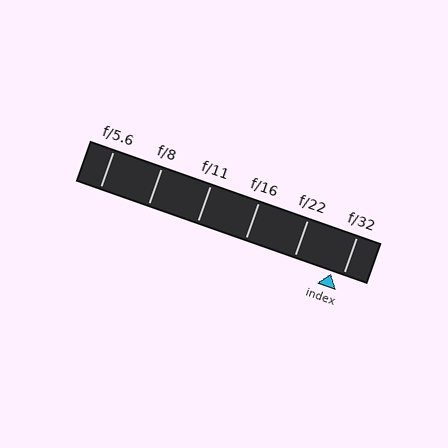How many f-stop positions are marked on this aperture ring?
There are 6 f-stop positions marked.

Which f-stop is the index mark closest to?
The index mark is closest to f/32.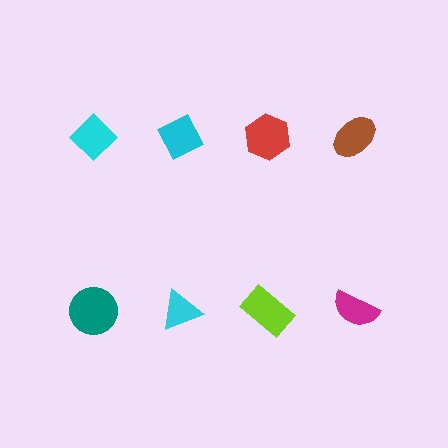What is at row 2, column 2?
A cyan triangle.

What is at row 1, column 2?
A cyan diamond.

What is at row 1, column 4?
A brown ellipse.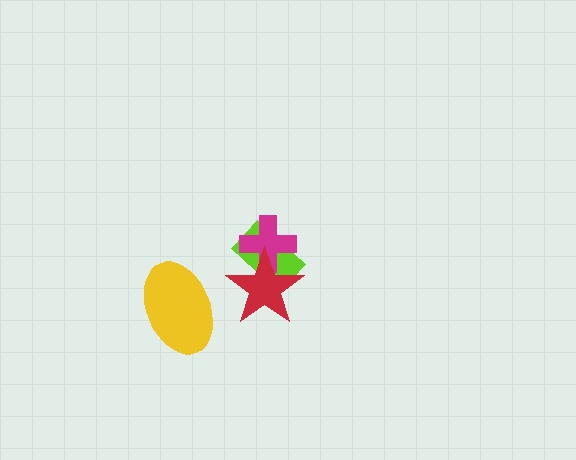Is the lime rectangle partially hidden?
Yes, it is partially covered by another shape.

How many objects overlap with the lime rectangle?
2 objects overlap with the lime rectangle.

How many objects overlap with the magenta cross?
2 objects overlap with the magenta cross.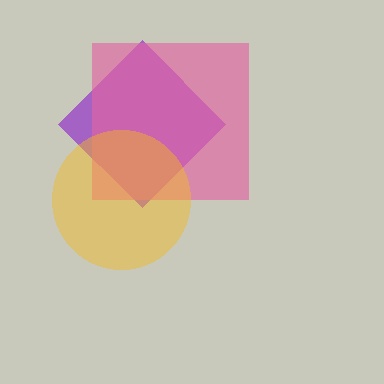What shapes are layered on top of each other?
The layered shapes are: a purple diamond, a pink square, a yellow circle.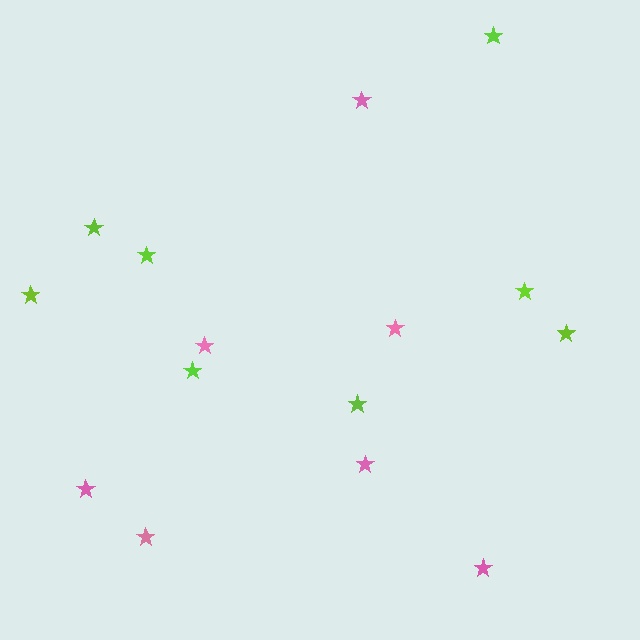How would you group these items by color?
There are 2 groups: one group of pink stars (7) and one group of lime stars (8).